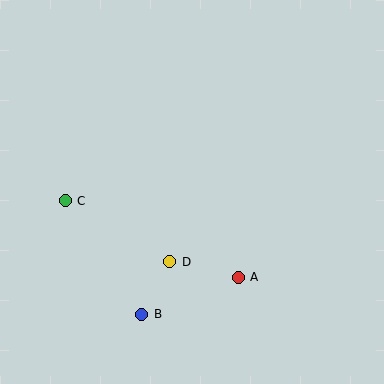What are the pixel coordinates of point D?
Point D is at (170, 262).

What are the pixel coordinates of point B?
Point B is at (142, 314).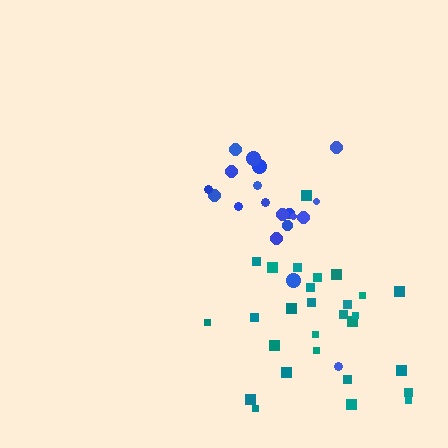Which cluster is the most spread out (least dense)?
Blue.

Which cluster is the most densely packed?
Teal.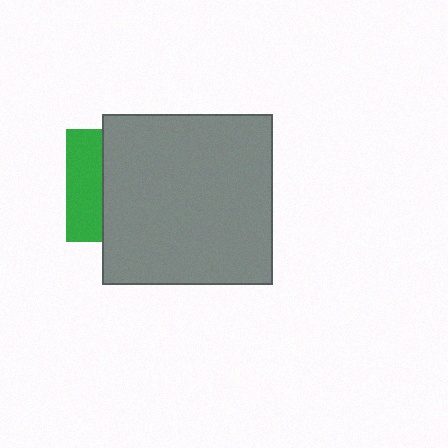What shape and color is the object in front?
The object in front is a gray square.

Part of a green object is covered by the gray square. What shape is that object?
It is a square.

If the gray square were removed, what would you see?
You would see the complete green square.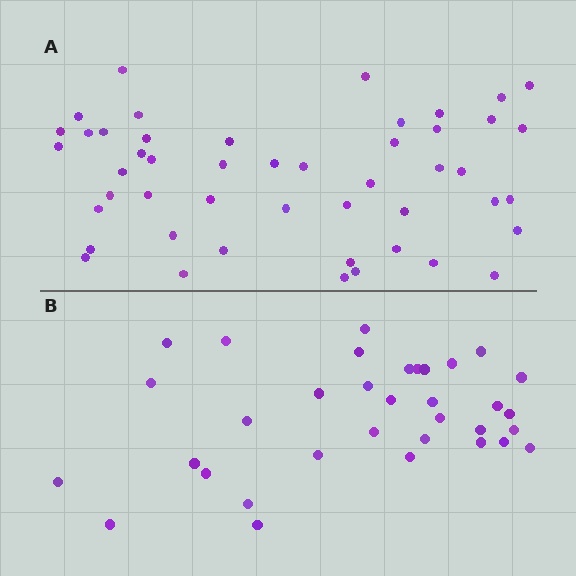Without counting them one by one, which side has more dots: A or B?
Region A (the top region) has more dots.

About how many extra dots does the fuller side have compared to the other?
Region A has approximately 15 more dots than region B.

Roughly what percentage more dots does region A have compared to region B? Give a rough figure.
About 40% more.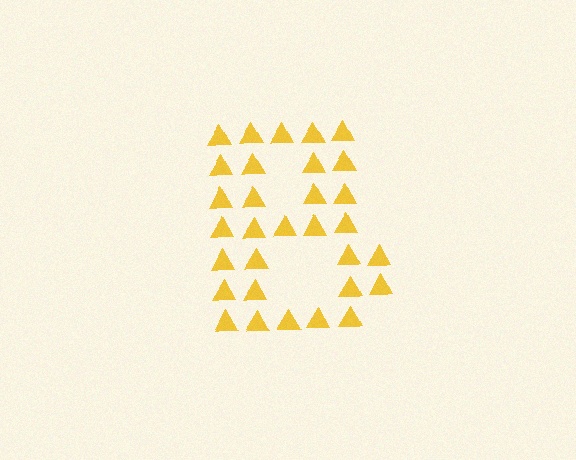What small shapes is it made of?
It is made of small triangles.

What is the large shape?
The large shape is the letter B.